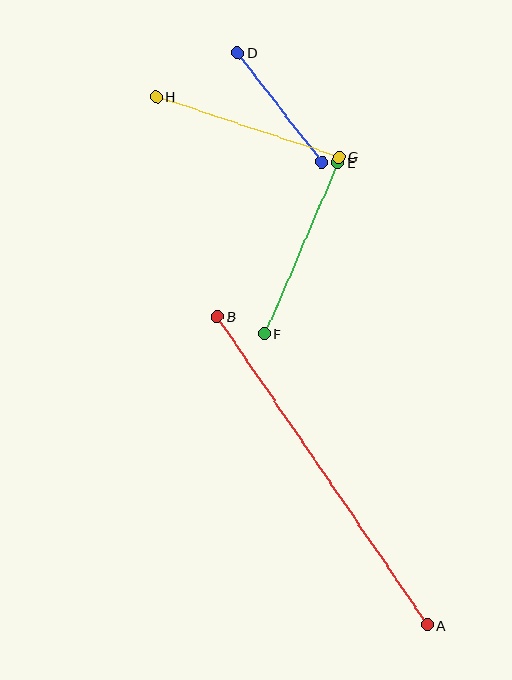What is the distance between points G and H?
The distance is approximately 192 pixels.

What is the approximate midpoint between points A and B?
The midpoint is at approximately (322, 471) pixels.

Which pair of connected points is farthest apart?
Points A and B are farthest apart.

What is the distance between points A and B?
The distance is approximately 373 pixels.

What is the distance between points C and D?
The distance is approximately 138 pixels.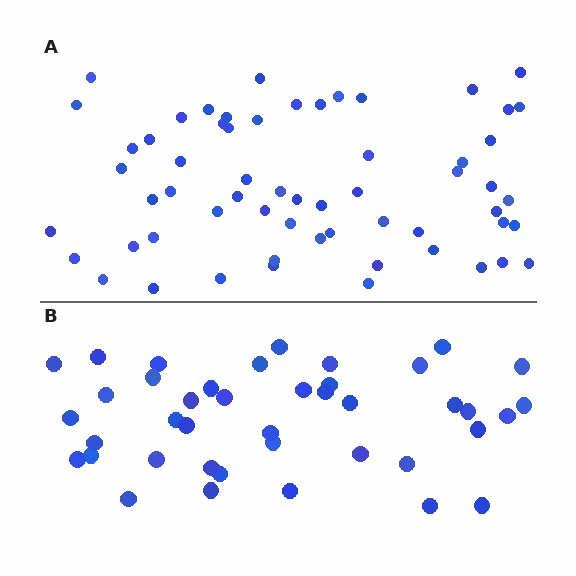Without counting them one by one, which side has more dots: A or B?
Region A (the top region) has more dots.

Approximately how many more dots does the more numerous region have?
Region A has approximately 20 more dots than region B.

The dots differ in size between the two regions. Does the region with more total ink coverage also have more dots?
No. Region B has more total ink coverage because its dots are larger, but region A actually contains more individual dots. Total area can be misleading — the number of items is what matters here.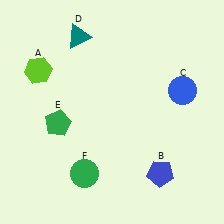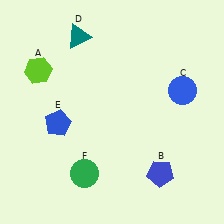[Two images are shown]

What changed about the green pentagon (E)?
In Image 1, E is green. In Image 2, it changed to blue.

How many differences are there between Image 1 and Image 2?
There is 1 difference between the two images.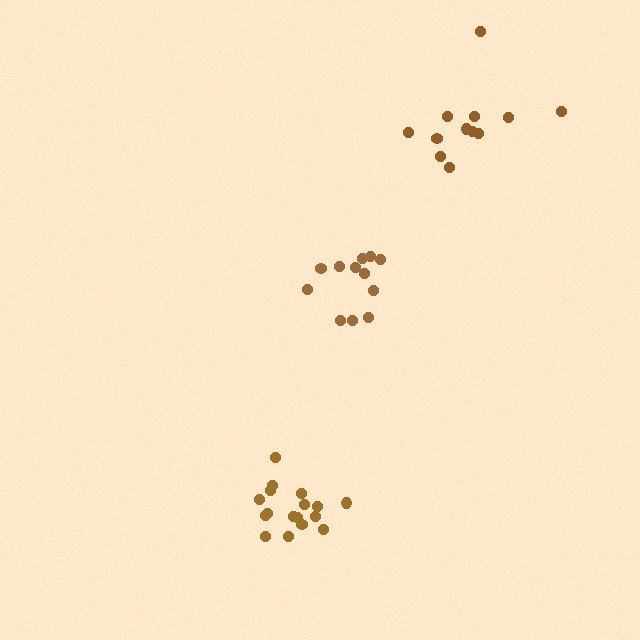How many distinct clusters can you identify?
There are 3 distinct clusters.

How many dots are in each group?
Group 1: 17 dots, Group 2: 12 dots, Group 3: 12 dots (41 total).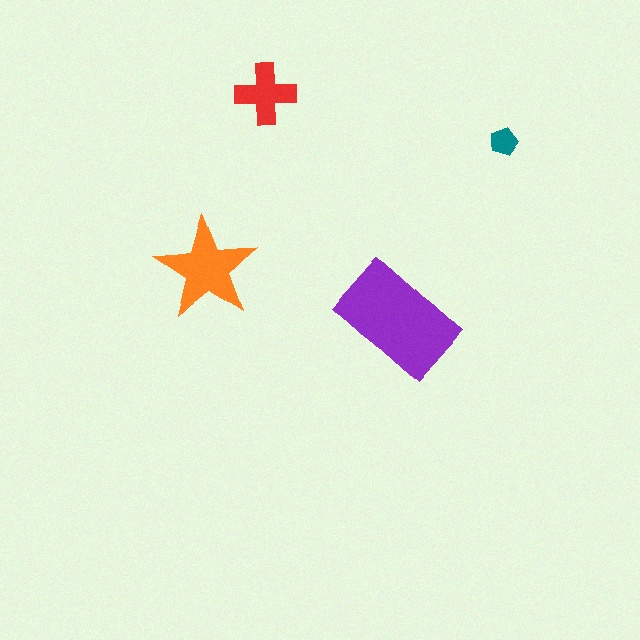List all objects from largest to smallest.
The purple rectangle, the orange star, the red cross, the teal pentagon.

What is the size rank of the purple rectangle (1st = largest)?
1st.